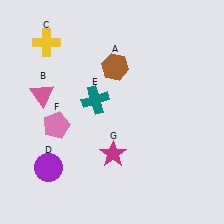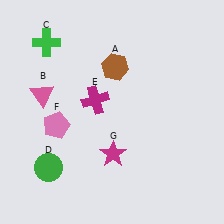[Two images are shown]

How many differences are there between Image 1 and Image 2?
There are 3 differences between the two images.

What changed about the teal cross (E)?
In Image 1, E is teal. In Image 2, it changed to magenta.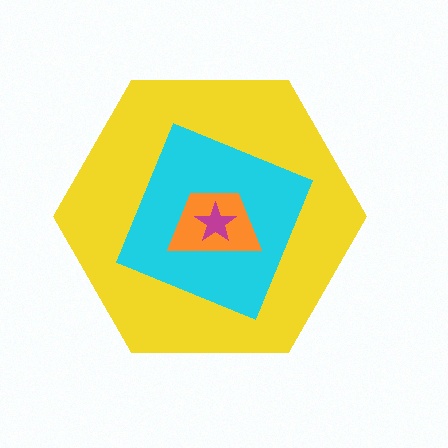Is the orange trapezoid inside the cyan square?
Yes.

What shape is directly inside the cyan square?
The orange trapezoid.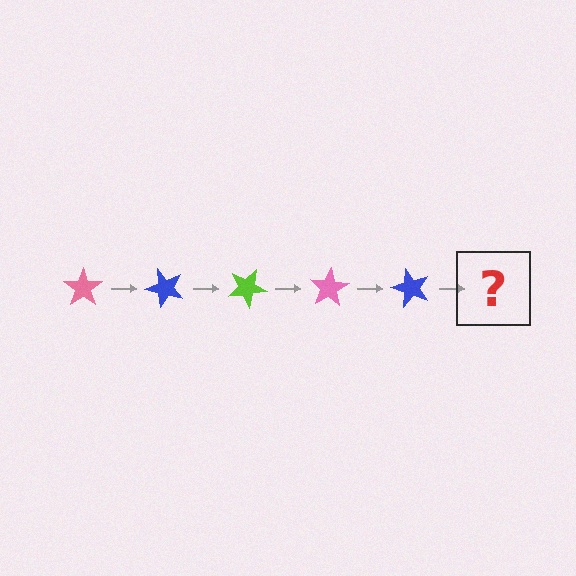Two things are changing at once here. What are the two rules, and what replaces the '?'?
The two rules are that it rotates 50 degrees each step and the color cycles through pink, blue, and lime. The '?' should be a lime star, rotated 250 degrees from the start.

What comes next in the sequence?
The next element should be a lime star, rotated 250 degrees from the start.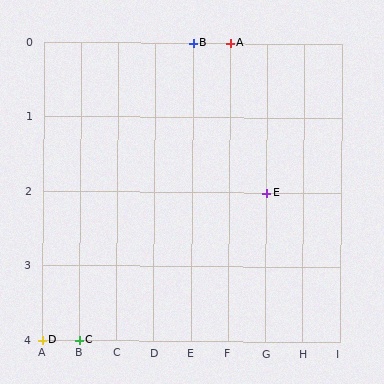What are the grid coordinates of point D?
Point D is at grid coordinates (A, 4).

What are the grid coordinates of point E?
Point E is at grid coordinates (G, 2).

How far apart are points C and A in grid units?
Points C and A are 4 columns and 4 rows apart (about 5.7 grid units diagonally).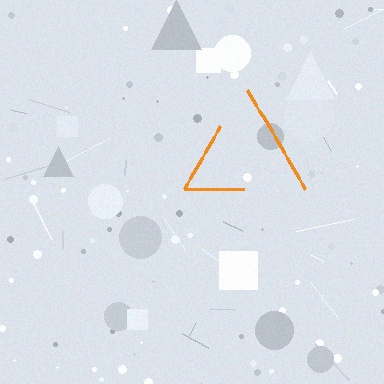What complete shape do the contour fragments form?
The contour fragments form a triangle.